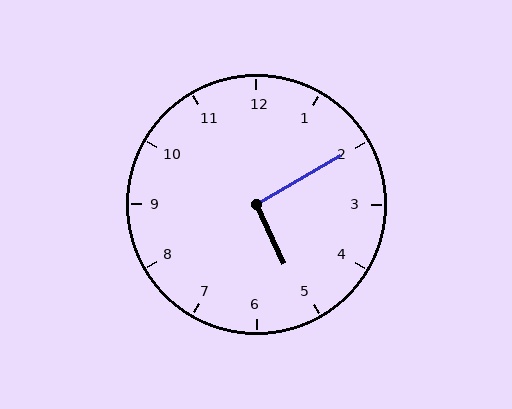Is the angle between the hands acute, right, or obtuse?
It is right.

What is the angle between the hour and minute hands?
Approximately 95 degrees.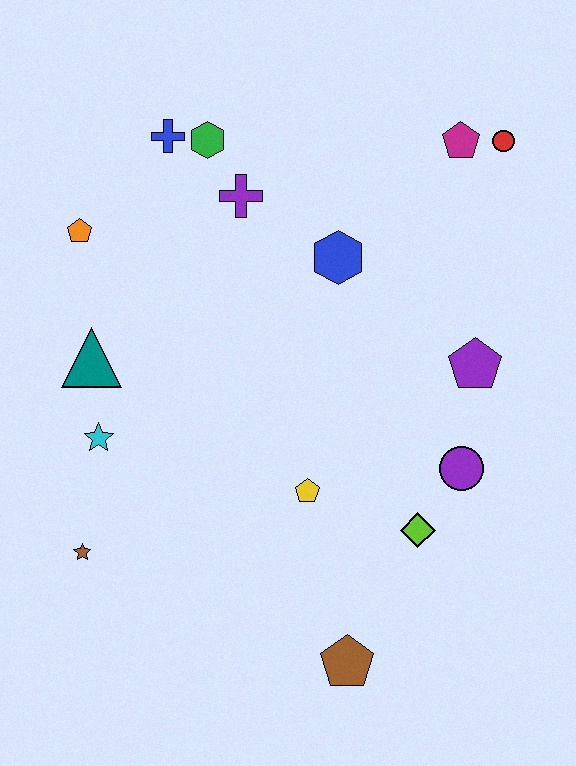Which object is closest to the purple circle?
The lime diamond is closest to the purple circle.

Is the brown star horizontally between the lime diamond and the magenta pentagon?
No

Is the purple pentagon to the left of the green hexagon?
No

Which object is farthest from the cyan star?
The red circle is farthest from the cyan star.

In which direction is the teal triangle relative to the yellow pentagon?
The teal triangle is to the left of the yellow pentagon.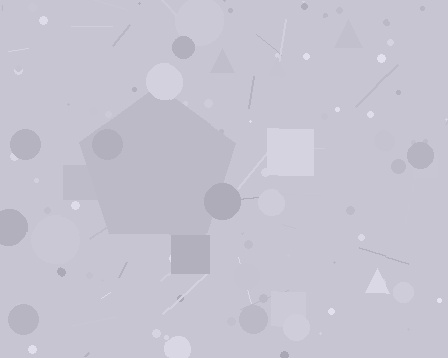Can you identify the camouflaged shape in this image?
The camouflaged shape is a pentagon.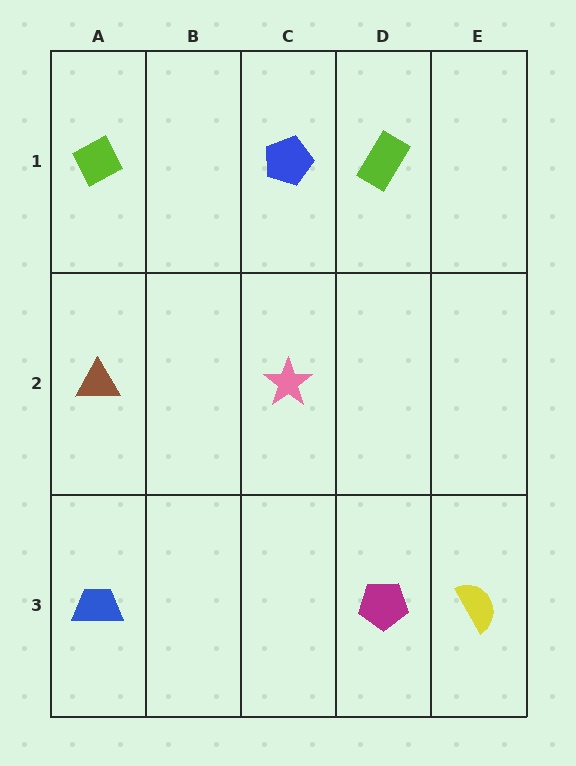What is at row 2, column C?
A pink star.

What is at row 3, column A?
A blue trapezoid.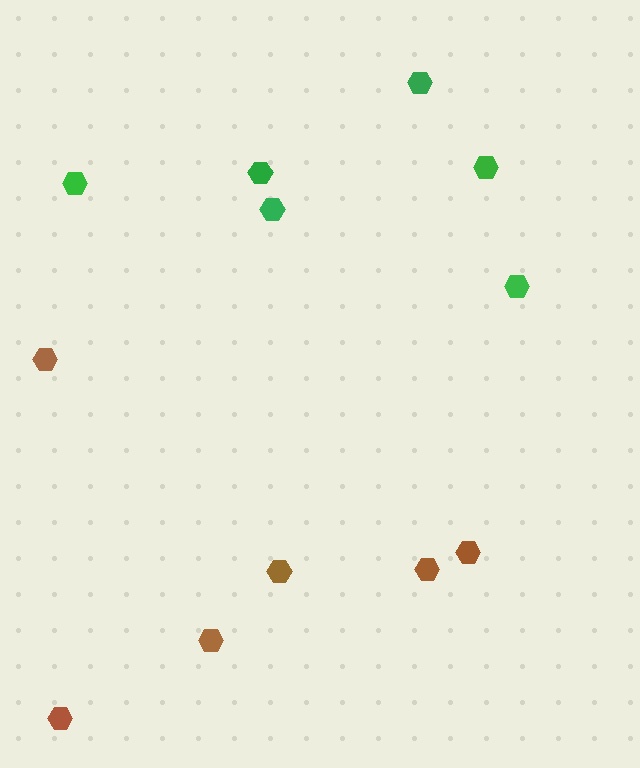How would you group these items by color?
There are 2 groups: one group of green hexagons (6) and one group of brown hexagons (6).